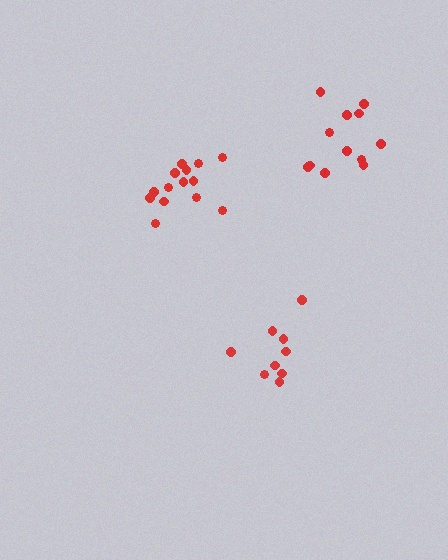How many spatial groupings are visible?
There are 3 spatial groupings.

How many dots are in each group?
Group 1: 14 dots, Group 2: 9 dots, Group 3: 12 dots (35 total).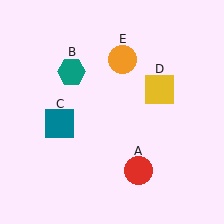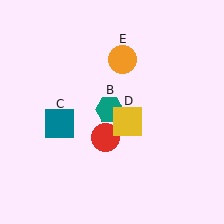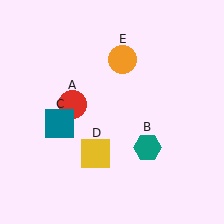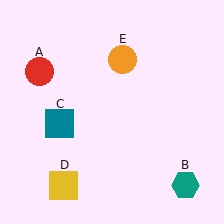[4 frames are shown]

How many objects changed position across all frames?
3 objects changed position: red circle (object A), teal hexagon (object B), yellow square (object D).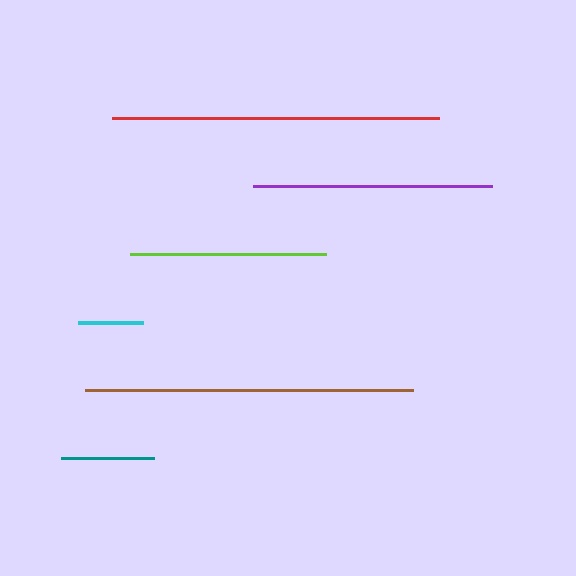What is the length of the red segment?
The red segment is approximately 327 pixels long.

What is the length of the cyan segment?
The cyan segment is approximately 65 pixels long.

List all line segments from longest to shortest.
From longest to shortest: red, brown, purple, lime, teal, cyan.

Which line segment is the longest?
The red line is the longest at approximately 327 pixels.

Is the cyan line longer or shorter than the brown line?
The brown line is longer than the cyan line.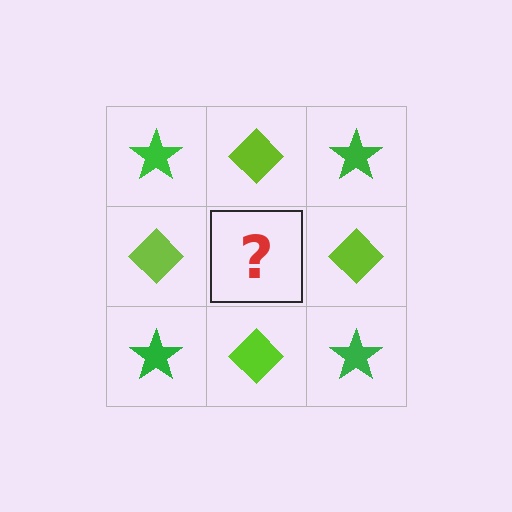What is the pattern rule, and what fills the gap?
The rule is that it alternates green star and lime diamond in a checkerboard pattern. The gap should be filled with a green star.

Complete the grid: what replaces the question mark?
The question mark should be replaced with a green star.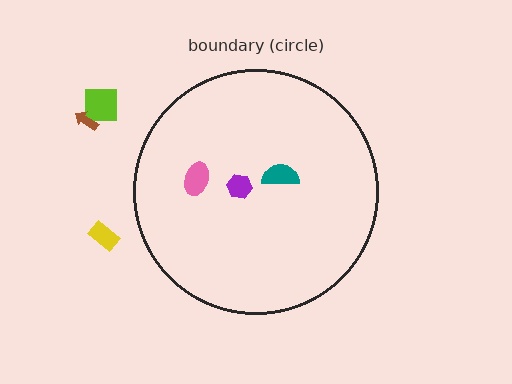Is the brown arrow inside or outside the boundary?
Outside.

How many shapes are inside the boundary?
3 inside, 3 outside.